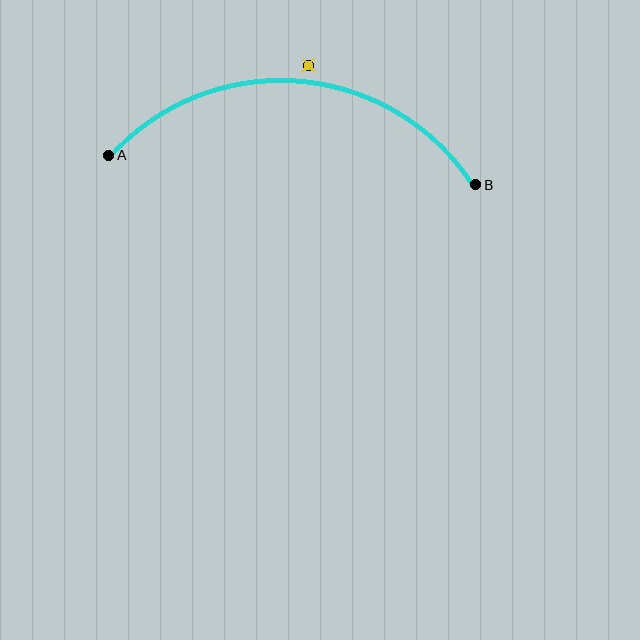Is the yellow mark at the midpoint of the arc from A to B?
No — the yellow mark does not lie on the arc at all. It sits slightly outside the curve.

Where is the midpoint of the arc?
The arc midpoint is the point on the curve farthest from the straight line joining A and B. It sits above that line.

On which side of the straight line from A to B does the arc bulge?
The arc bulges above the straight line connecting A and B.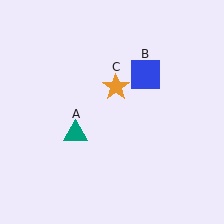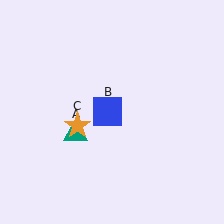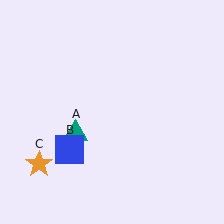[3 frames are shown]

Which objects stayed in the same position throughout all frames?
Teal triangle (object A) remained stationary.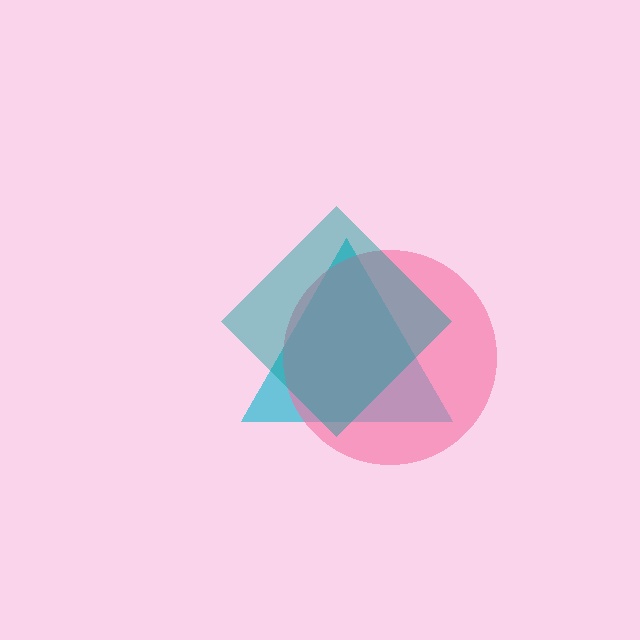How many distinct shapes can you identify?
There are 3 distinct shapes: a cyan triangle, a pink circle, a teal diamond.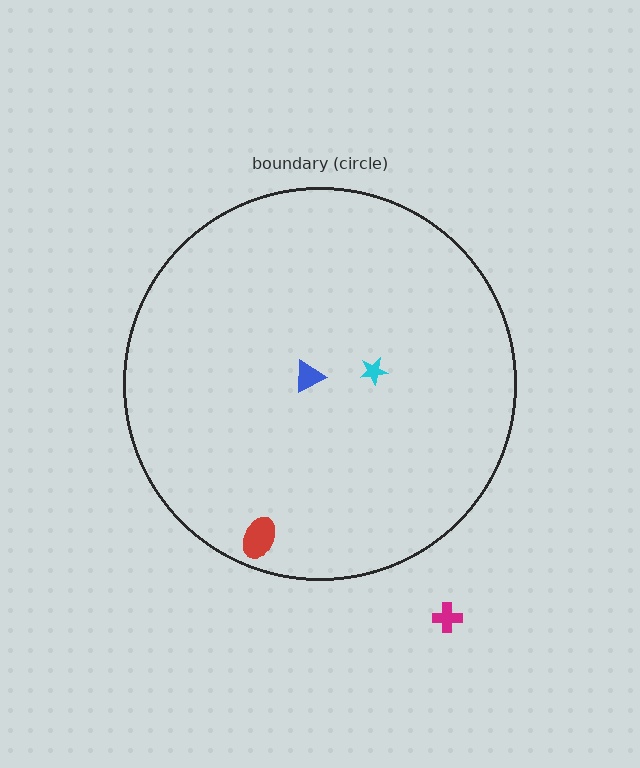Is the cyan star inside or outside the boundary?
Inside.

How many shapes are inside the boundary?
3 inside, 1 outside.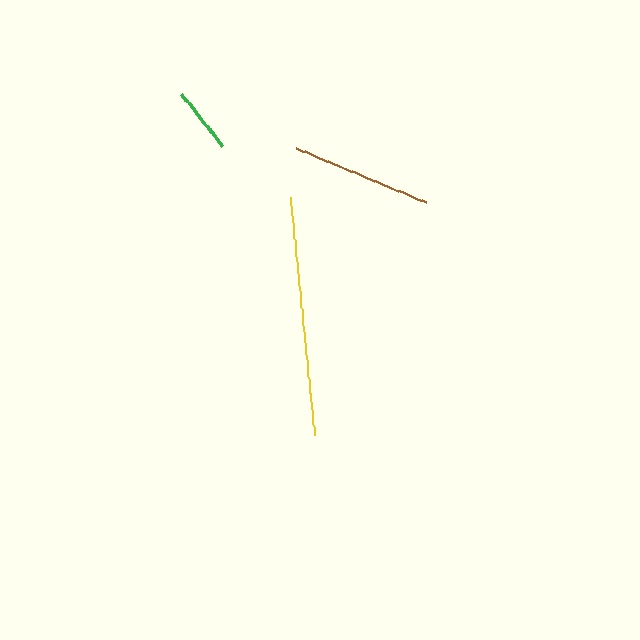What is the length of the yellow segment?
The yellow segment is approximately 240 pixels long.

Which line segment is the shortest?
The green line is the shortest at approximately 67 pixels.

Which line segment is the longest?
The yellow line is the longest at approximately 240 pixels.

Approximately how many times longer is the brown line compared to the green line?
The brown line is approximately 2.1 times the length of the green line.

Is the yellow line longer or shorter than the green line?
The yellow line is longer than the green line.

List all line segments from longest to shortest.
From longest to shortest: yellow, brown, green.